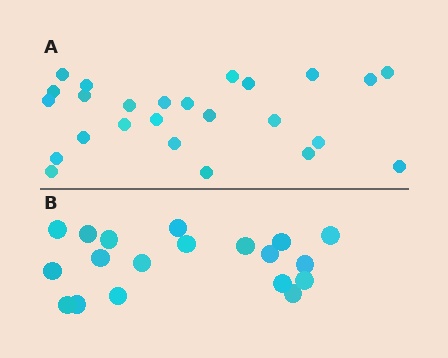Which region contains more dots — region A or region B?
Region A (the top region) has more dots.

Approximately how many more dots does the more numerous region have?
Region A has about 6 more dots than region B.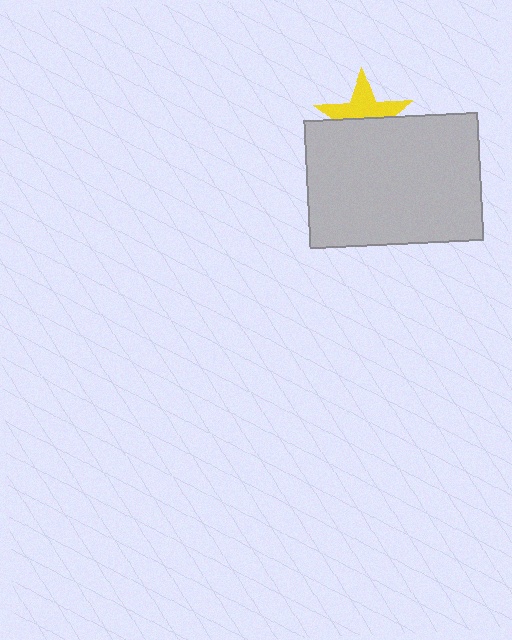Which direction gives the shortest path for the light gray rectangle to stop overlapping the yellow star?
Moving down gives the shortest separation.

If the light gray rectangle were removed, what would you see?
You would see the complete yellow star.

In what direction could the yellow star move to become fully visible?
The yellow star could move up. That would shift it out from behind the light gray rectangle entirely.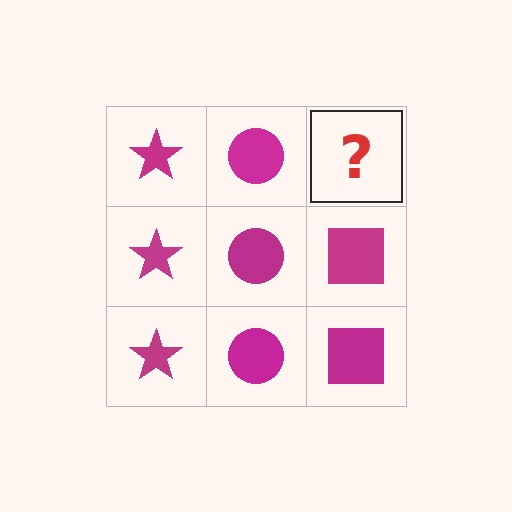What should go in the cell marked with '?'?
The missing cell should contain a magenta square.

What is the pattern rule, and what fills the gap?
The rule is that each column has a consistent shape. The gap should be filled with a magenta square.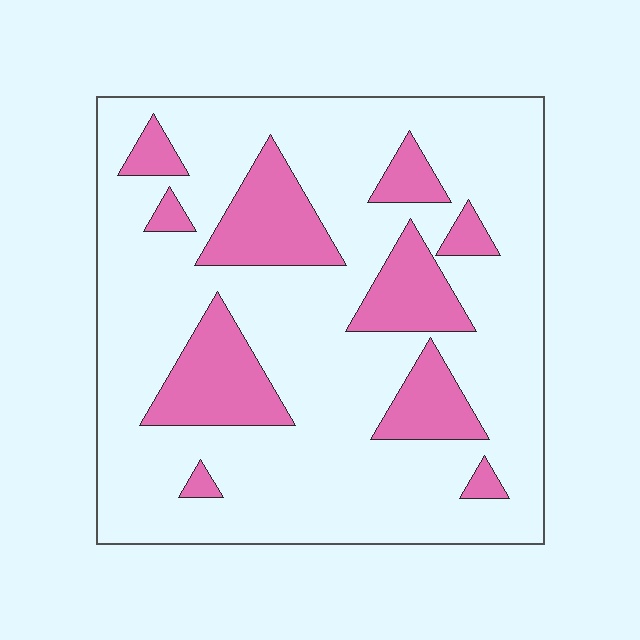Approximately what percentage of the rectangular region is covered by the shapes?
Approximately 20%.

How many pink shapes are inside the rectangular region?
10.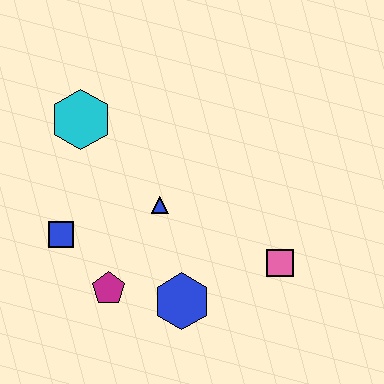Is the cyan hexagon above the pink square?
Yes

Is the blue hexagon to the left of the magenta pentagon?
No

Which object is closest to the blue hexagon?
The magenta pentagon is closest to the blue hexagon.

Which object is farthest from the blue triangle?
The pink square is farthest from the blue triangle.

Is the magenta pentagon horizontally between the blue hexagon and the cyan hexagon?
Yes